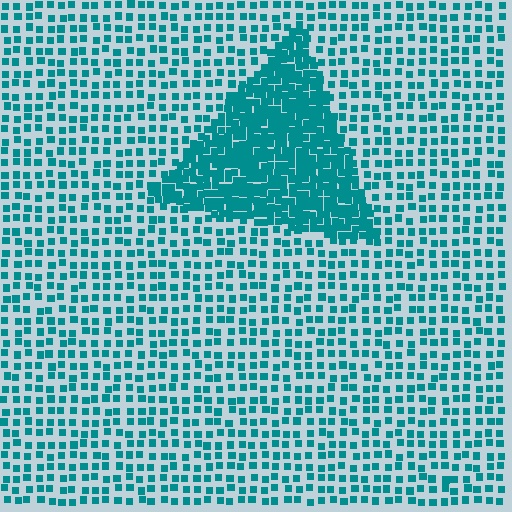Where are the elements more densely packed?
The elements are more densely packed inside the triangle boundary.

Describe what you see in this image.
The image contains small teal elements arranged at two different densities. A triangle-shaped region is visible where the elements are more densely packed than the surrounding area.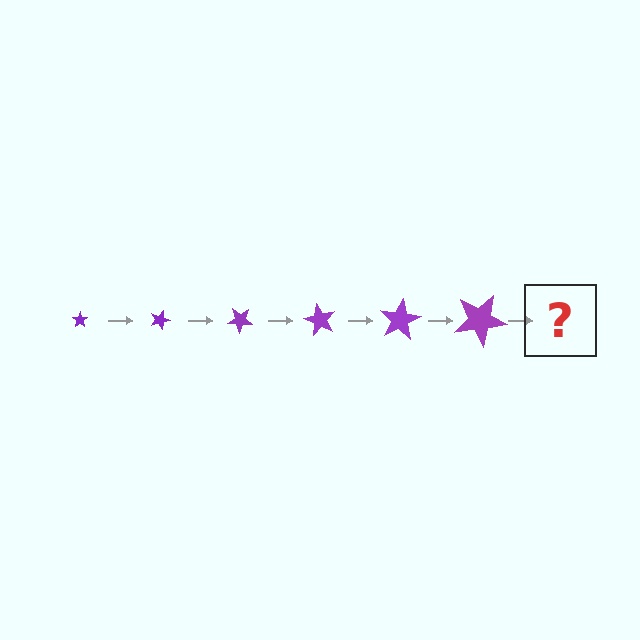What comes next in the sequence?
The next element should be a star, larger than the previous one and rotated 120 degrees from the start.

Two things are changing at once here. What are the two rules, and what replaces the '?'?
The two rules are that the star grows larger each step and it rotates 20 degrees each step. The '?' should be a star, larger than the previous one and rotated 120 degrees from the start.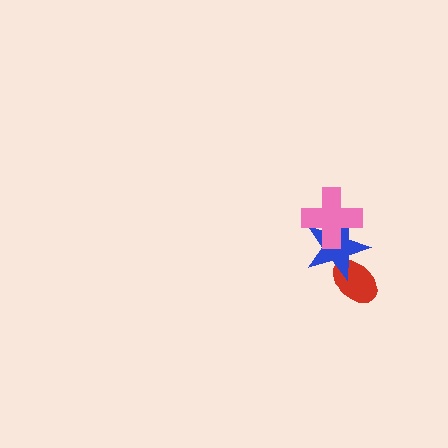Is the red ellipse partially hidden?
Yes, it is partially covered by another shape.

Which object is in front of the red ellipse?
The blue star is in front of the red ellipse.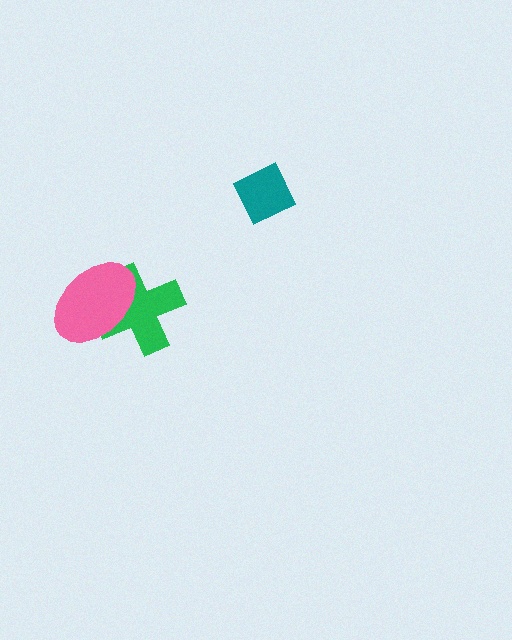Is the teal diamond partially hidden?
No, no other shape covers it.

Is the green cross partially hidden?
Yes, it is partially covered by another shape.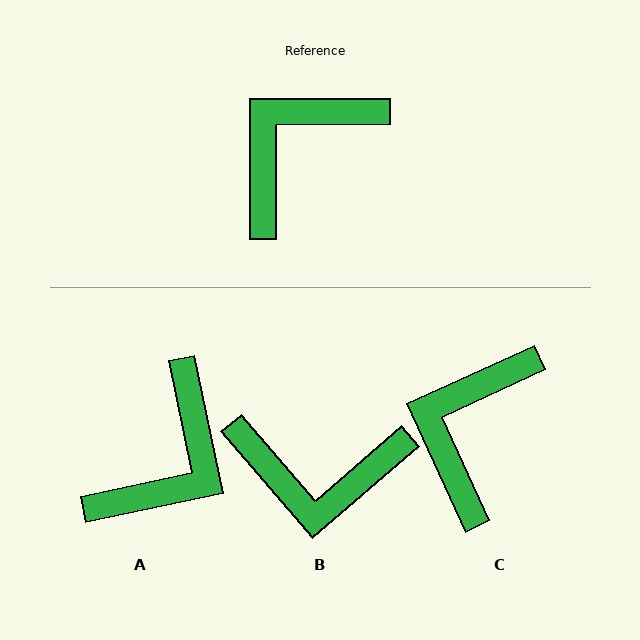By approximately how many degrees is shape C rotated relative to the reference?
Approximately 24 degrees counter-clockwise.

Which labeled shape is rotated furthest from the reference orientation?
A, about 168 degrees away.